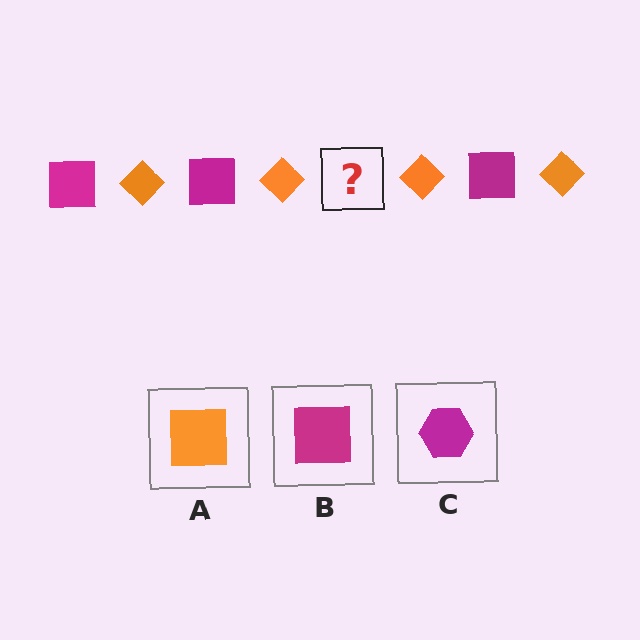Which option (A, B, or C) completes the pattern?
B.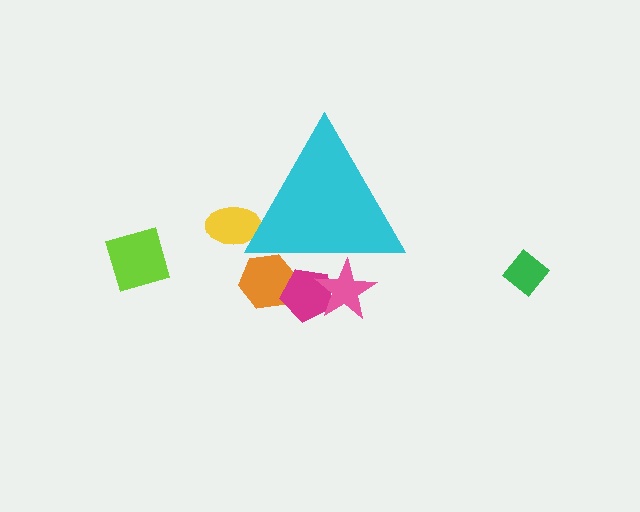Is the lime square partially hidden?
No, the lime square is fully visible.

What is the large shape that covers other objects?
A cyan triangle.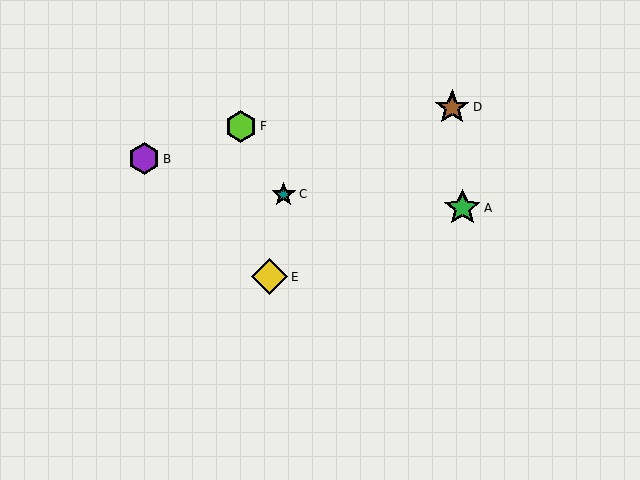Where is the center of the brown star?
The center of the brown star is at (452, 107).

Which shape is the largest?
The green star (labeled A) is the largest.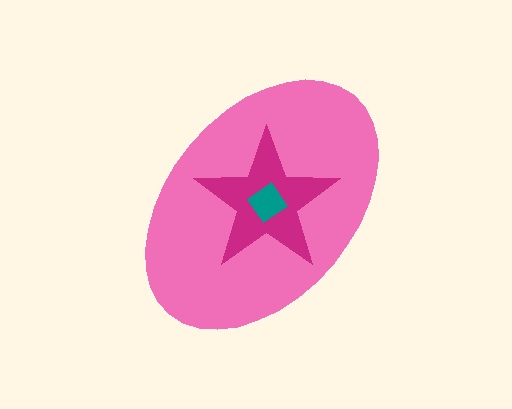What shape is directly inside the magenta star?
The teal diamond.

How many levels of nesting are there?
3.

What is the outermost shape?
The pink ellipse.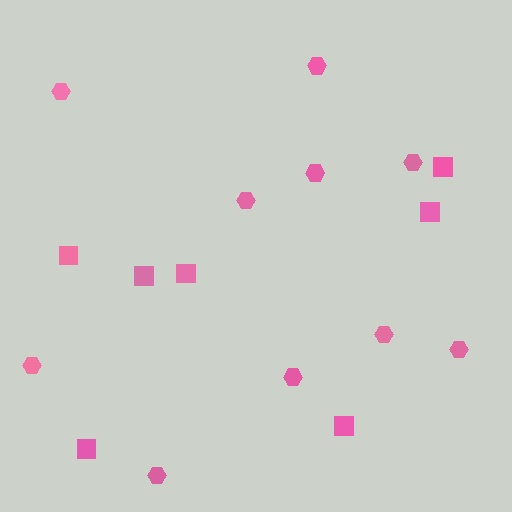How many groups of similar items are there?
There are 2 groups: one group of squares (7) and one group of hexagons (10).